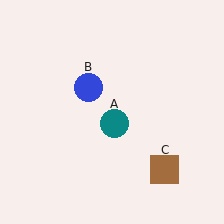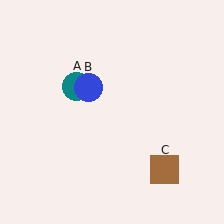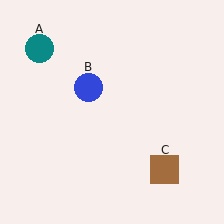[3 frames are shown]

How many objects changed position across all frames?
1 object changed position: teal circle (object A).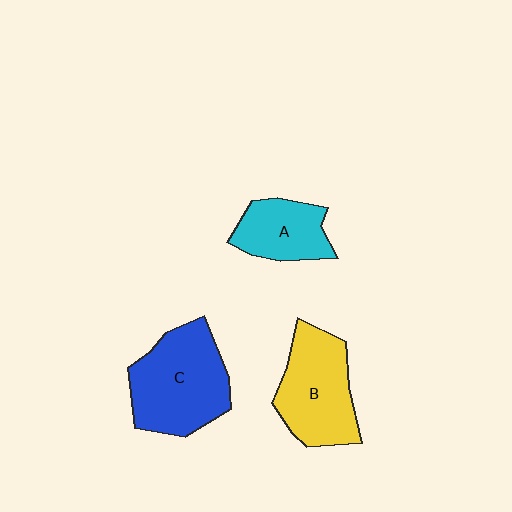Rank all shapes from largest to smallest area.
From largest to smallest: C (blue), B (yellow), A (cyan).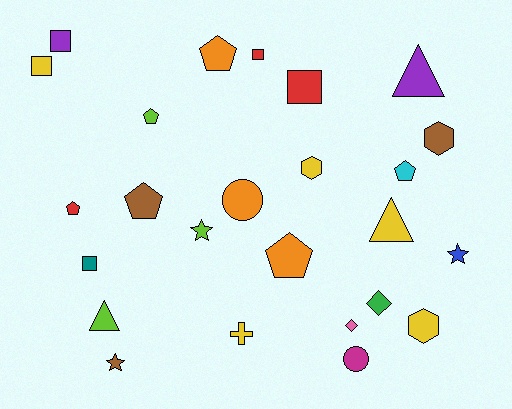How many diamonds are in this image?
There are 2 diamonds.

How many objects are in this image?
There are 25 objects.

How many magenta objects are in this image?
There is 1 magenta object.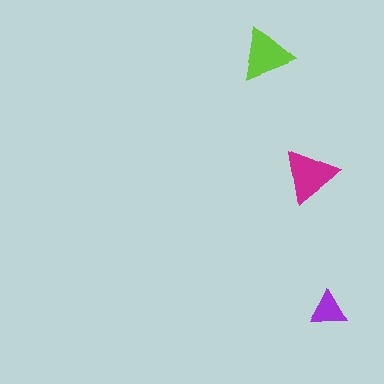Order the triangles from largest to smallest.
the magenta one, the lime one, the purple one.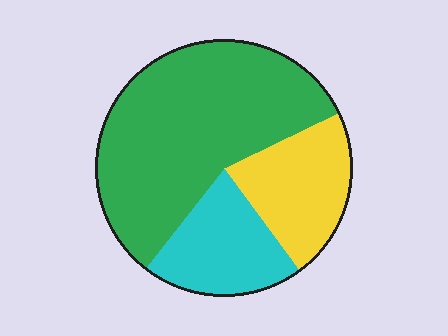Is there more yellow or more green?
Green.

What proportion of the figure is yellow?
Yellow takes up between a sixth and a third of the figure.